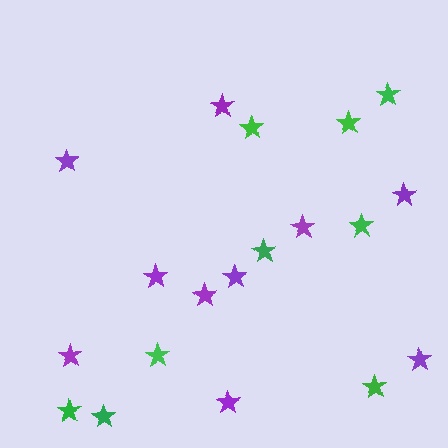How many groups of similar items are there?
There are 2 groups: one group of purple stars (10) and one group of green stars (9).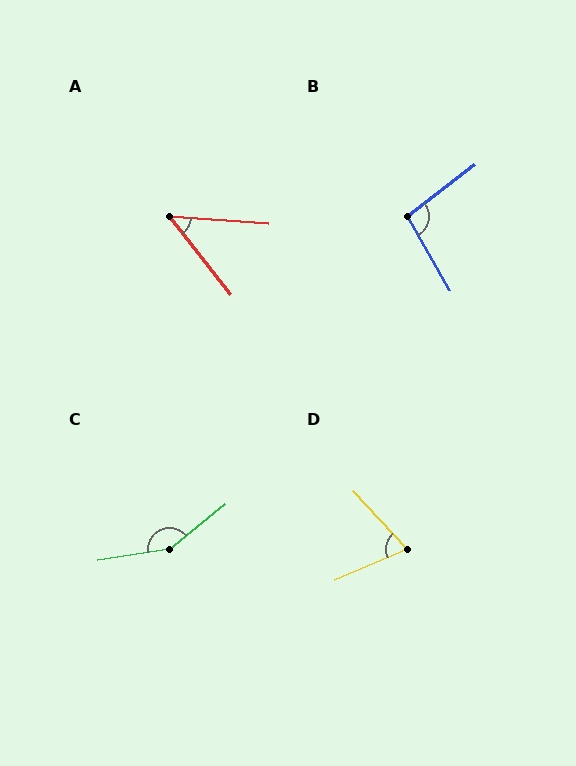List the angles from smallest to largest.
A (48°), D (70°), B (97°), C (149°).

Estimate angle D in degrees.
Approximately 70 degrees.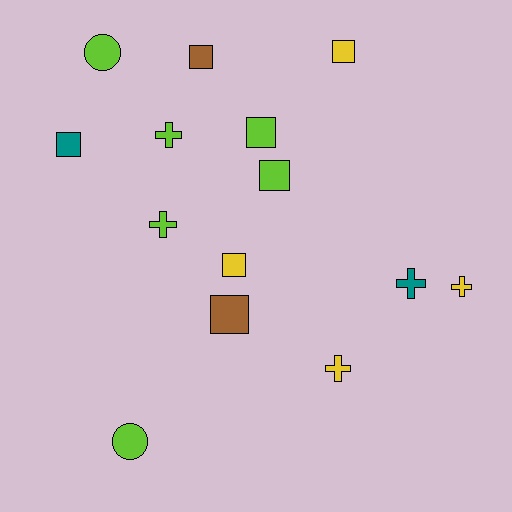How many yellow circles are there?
There are no yellow circles.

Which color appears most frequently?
Lime, with 6 objects.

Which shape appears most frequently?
Square, with 7 objects.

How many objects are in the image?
There are 14 objects.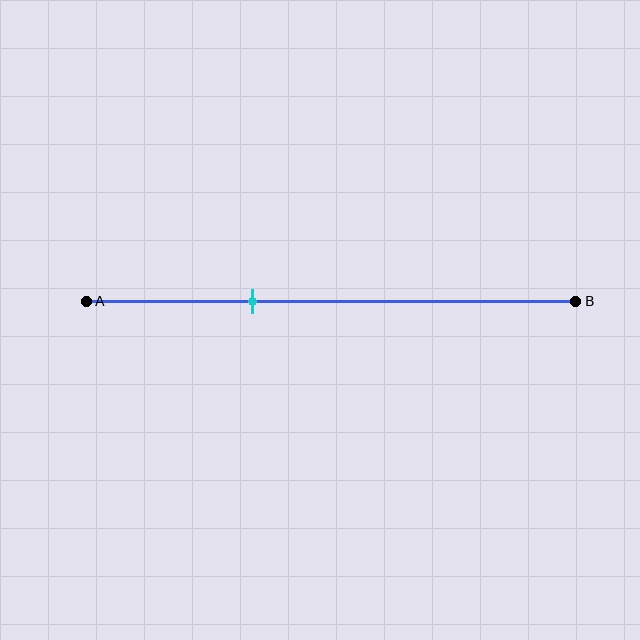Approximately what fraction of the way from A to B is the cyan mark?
The cyan mark is approximately 35% of the way from A to B.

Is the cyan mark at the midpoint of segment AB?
No, the mark is at about 35% from A, not at the 50% midpoint.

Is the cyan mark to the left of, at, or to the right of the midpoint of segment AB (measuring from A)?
The cyan mark is to the left of the midpoint of segment AB.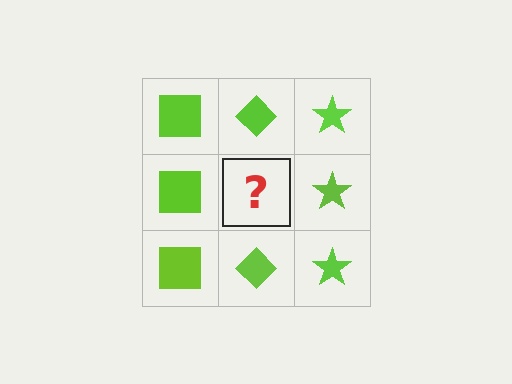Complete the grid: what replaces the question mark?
The question mark should be replaced with a lime diamond.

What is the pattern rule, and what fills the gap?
The rule is that each column has a consistent shape. The gap should be filled with a lime diamond.